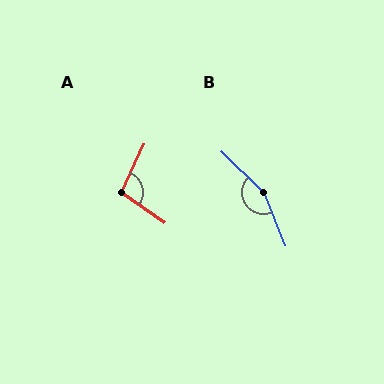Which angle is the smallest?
A, at approximately 100 degrees.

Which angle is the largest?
B, at approximately 155 degrees.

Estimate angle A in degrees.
Approximately 100 degrees.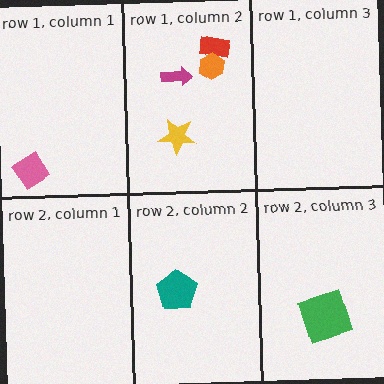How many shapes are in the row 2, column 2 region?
1.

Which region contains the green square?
The row 2, column 3 region.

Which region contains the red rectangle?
The row 1, column 2 region.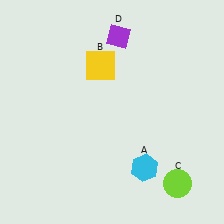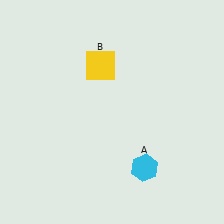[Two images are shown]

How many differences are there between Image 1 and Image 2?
There are 2 differences between the two images.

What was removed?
The lime circle (C), the purple diamond (D) were removed in Image 2.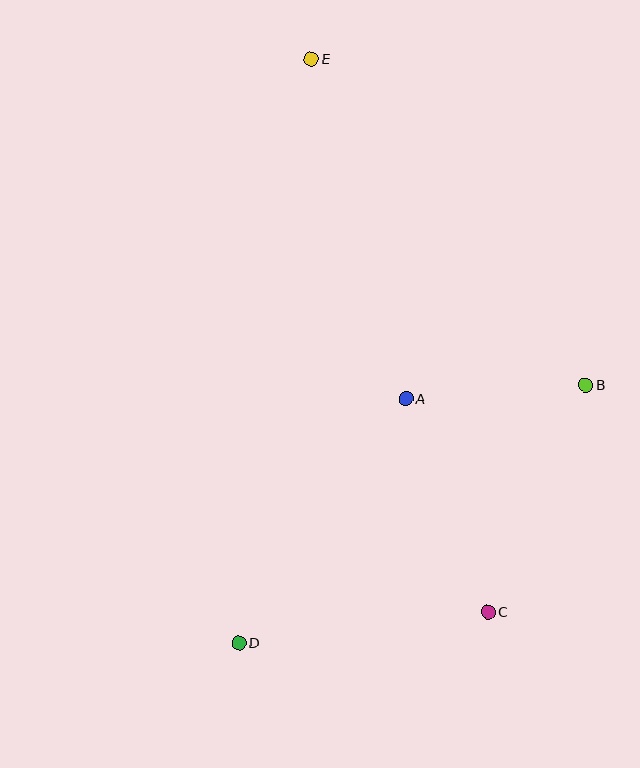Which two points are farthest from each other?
Points D and E are farthest from each other.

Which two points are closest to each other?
Points A and B are closest to each other.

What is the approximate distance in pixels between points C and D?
The distance between C and D is approximately 251 pixels.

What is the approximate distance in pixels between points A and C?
The distance between A and C is approximately 228 pixels.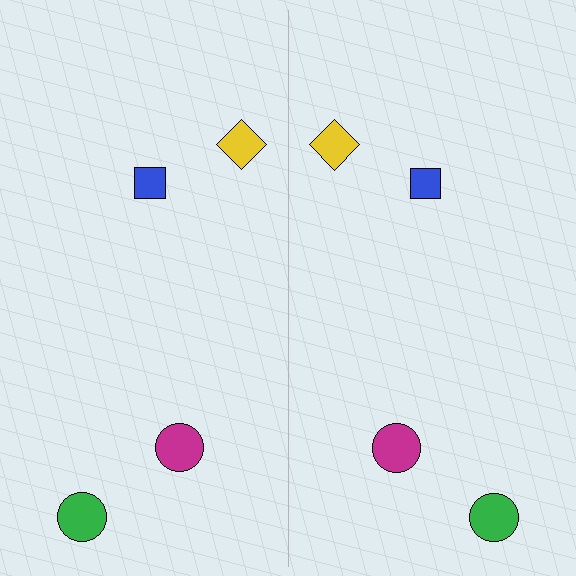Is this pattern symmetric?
Yes, this pattern has bilateral (reflection) symmetry.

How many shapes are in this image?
There are 8 shapes in this image.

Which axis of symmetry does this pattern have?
The pattern has a vertical axis of symmetry running through the center of the image.